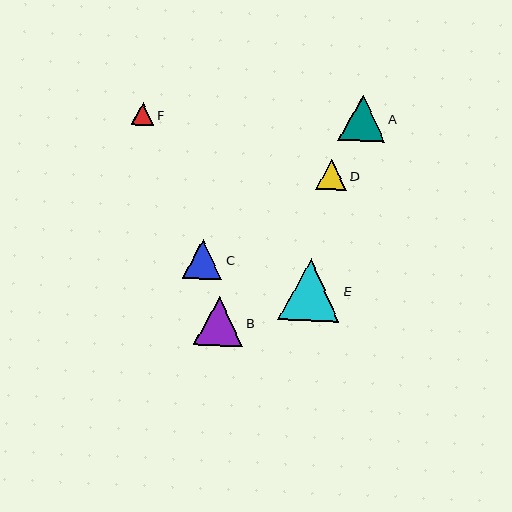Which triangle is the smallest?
Triangle F is the smallest with a size of approximately 22 pixels.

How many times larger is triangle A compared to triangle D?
Triangle A is approximately 1.5 times the size of triangle D.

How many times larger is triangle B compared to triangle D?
Triangle B is approximately 1.6 times the size of triangle D.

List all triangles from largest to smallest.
From largest to smallest: E, B, A, C, D, F.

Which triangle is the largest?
Triangle E is the largest with a size of approximately 61 pixels.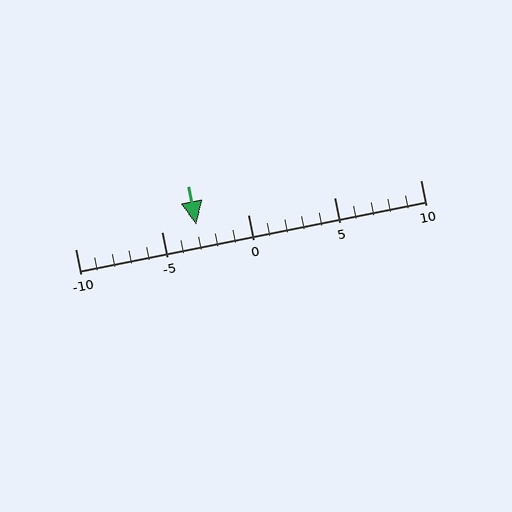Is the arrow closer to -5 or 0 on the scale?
The arrow is closer to -5.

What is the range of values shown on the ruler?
The ruler shows values from -10 to 10.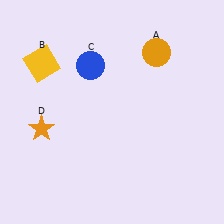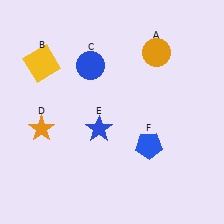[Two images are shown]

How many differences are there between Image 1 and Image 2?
There are 2 differences between the two images.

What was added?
A blue star (E), a blue pentagon (F) were added in Image 2.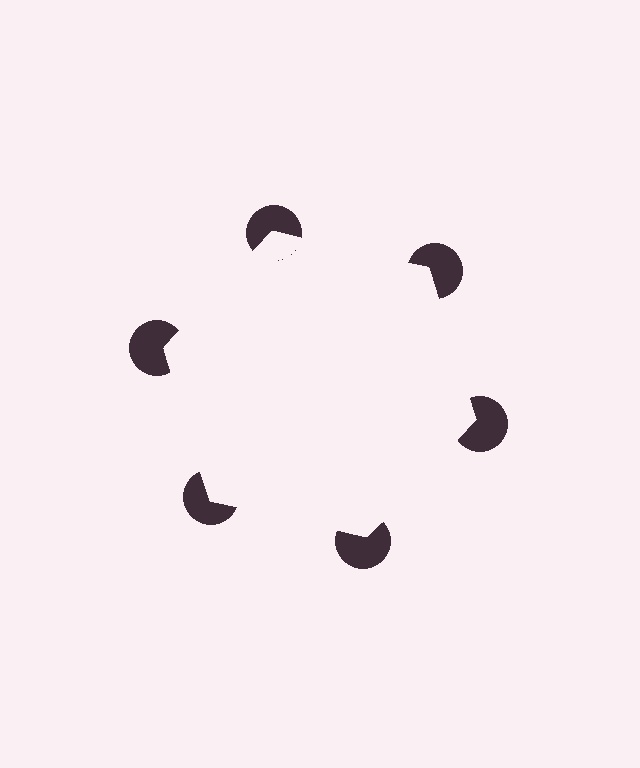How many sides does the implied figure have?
6 sides.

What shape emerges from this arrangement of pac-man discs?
An illusory hexagon — its edges are inferred from the aligned wedge cuts in the pac-man discs, not physically drawn.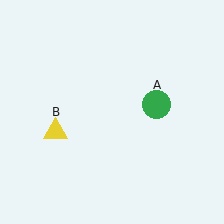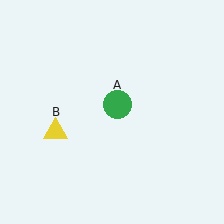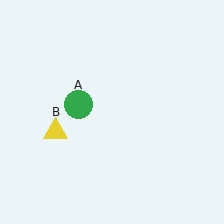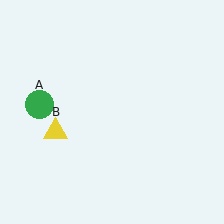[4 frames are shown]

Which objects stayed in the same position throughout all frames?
Yellow triangle (object B) remained stationary.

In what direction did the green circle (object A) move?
The green circle (object A) moved left.